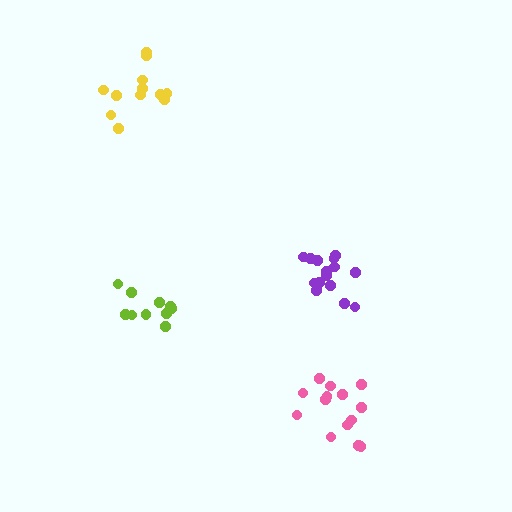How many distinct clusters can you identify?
There are 4 distinct clusters.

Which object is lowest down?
The pink cluster is bottommost.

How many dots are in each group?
Group 1: 10 dots, Group 2: 12 dots, Group 3: 15 dots, Group 4: 14 dots (51 total).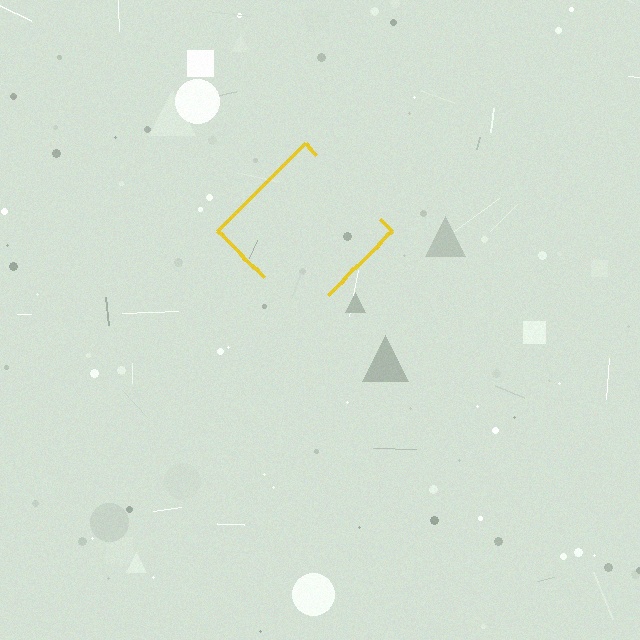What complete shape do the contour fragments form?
The contour fragments form a diamond.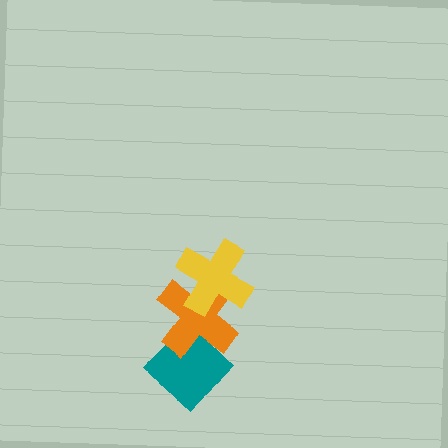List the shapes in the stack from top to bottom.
From top to bottom: the yellow cross, the orange cross, the teal diamond.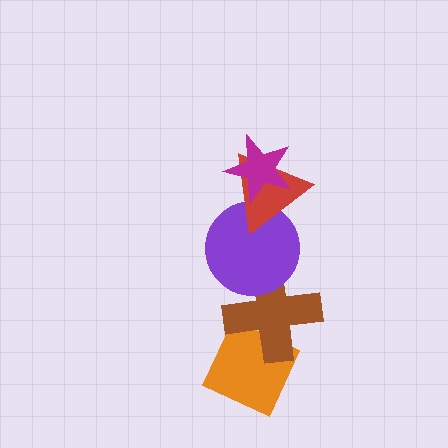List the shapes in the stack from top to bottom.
From top to bottom: the magenta star, the red triangle, the purple circle, the brown cross, the orange diamond.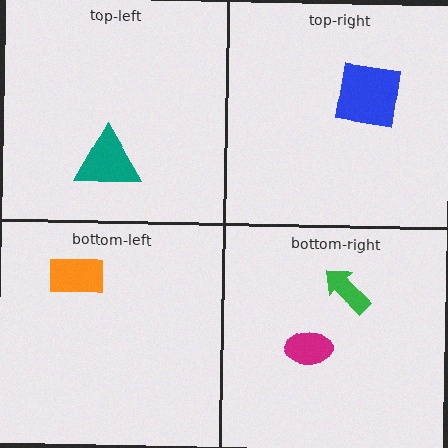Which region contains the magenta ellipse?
The bottom-right region.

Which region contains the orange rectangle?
The bottom-left region.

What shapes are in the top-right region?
The blue square.